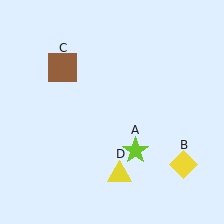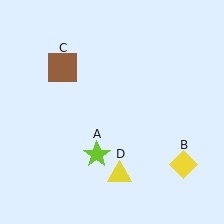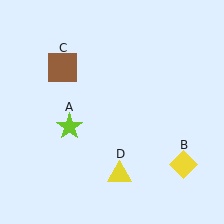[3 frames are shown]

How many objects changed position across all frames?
1 object changed position: lime star (object A).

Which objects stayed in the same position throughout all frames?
Yellow diamond (object B) and brown square (object C) and yellow triangle (object D) remained stationary.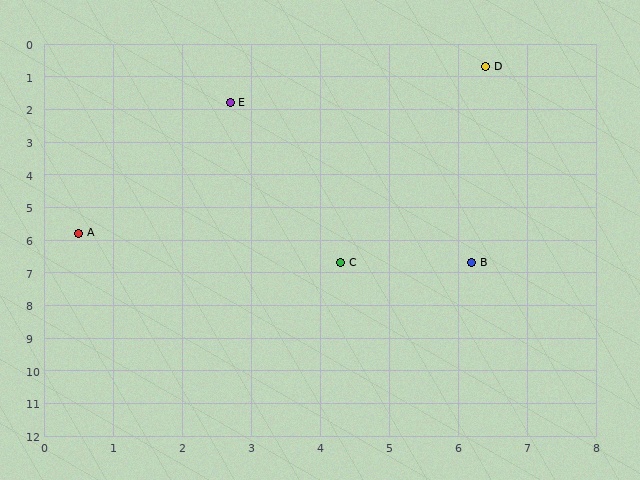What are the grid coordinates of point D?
Point D is at approximately (6.4, 0.7).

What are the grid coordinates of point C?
Point C is at approximately (4.3, 6.7).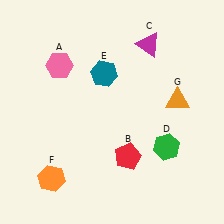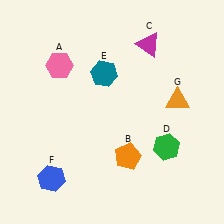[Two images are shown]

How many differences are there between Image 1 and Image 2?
There are 2 differences between the two images.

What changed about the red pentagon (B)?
In Image 1, B is red. In Image 2, it changed to orange.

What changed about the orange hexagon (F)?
In Image 1, F is orange. In Image 2, it changed to blue.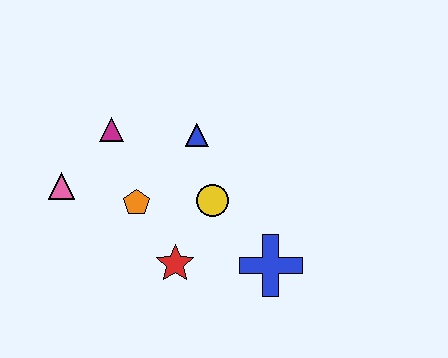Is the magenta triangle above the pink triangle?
Yes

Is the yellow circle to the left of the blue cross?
Yes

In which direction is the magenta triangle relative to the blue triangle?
The magenta triangle is to the left of the blue triangle.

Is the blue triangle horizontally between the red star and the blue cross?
Yes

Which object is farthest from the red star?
The magenta triangle is farthest from the red star.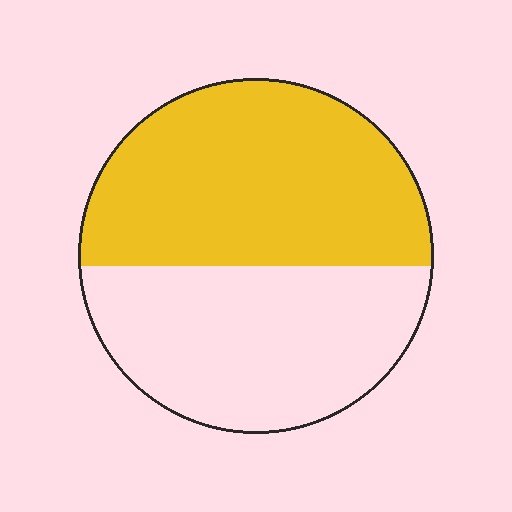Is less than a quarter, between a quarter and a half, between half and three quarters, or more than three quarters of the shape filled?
Between half and three quarters.